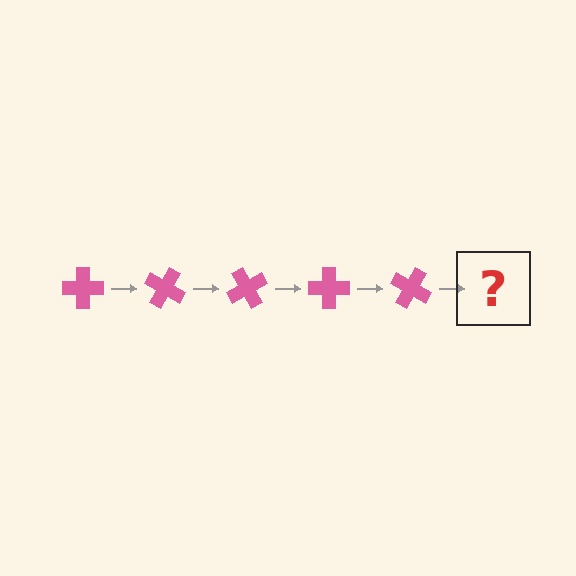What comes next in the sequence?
The next element should be a pink cross rotated 150 degrees.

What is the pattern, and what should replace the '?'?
The pattern is that the cross rotates 30 degrees each step. The '?' should be a pink cross rotated 150 degrees.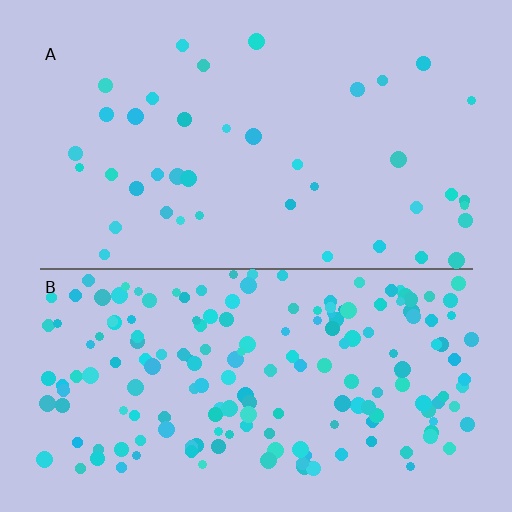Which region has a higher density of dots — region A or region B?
B (the bottom).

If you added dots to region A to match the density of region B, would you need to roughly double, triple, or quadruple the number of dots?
Approximately quadruple.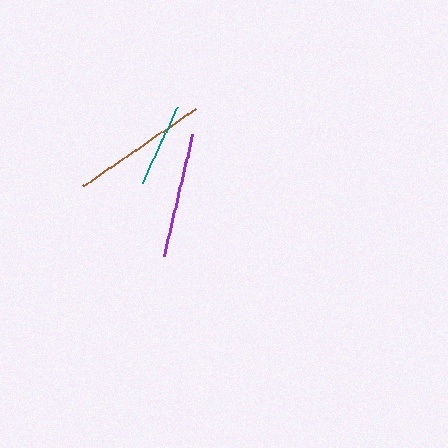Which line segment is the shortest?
The teal line is the shortest at approximately 84 pixels.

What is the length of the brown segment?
The brown segment is approximately 137 pixels long.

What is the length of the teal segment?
The teal segment is approximately 84 pixels long.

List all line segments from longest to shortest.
From longest to shortest: brown, purple, teal.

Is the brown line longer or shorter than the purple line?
The brown line is longer than the purple line.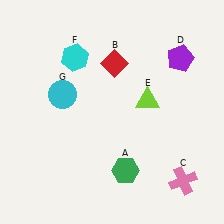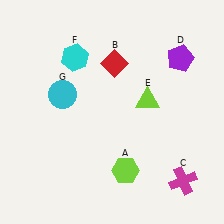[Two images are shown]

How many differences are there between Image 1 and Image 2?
There are 2 differences between the two images.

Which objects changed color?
A changed from green to lime. C changed from pink to magenta.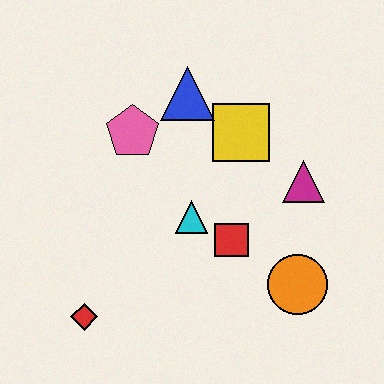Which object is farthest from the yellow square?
The red diamond is farthest from the yellow square.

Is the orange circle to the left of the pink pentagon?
No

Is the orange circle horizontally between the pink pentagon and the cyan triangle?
No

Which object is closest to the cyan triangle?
The red square is closest to the cyan triangle.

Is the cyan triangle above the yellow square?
No